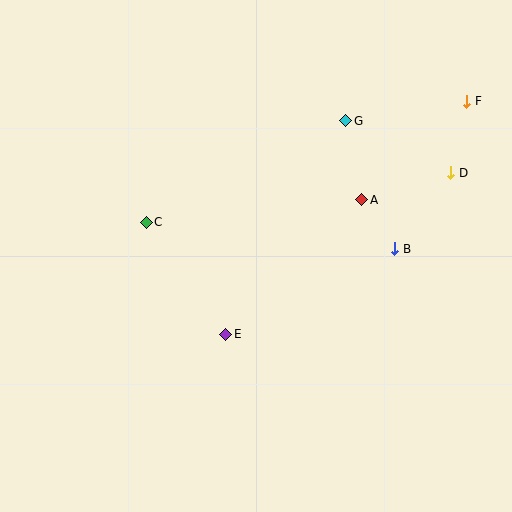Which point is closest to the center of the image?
Point E at (226, 334) is closest to the center.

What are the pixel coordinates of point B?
Point B is at (395, 249).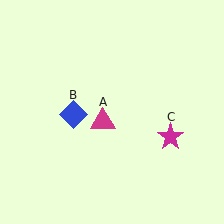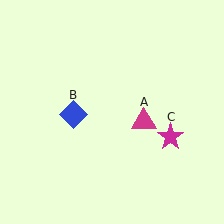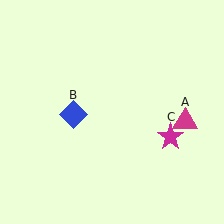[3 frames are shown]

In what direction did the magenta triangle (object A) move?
The magenta triangle (object A) moved right.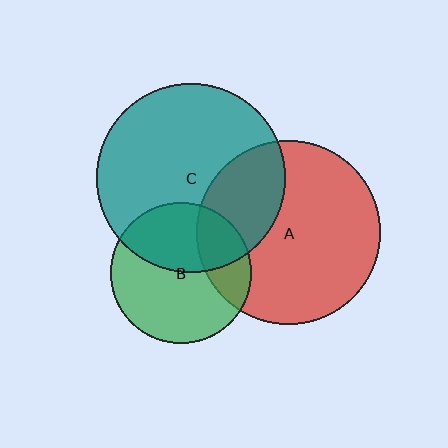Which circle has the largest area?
Circle C (teal).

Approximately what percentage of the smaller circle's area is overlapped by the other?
Approximately 40%.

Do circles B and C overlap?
Yes.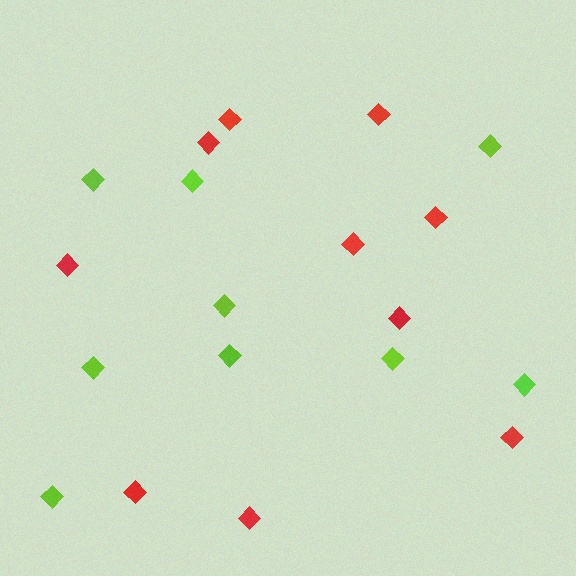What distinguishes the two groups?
There are 2 groups: one group of red diamonds (10) and one group of lime diamonds (9).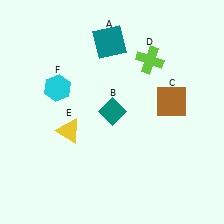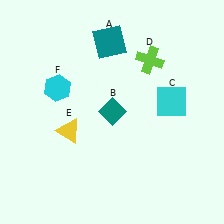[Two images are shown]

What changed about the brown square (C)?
In Image 1, C is brown. In Image 2, it changed to cyan.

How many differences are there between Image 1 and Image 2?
There is 1 difference between the two images.